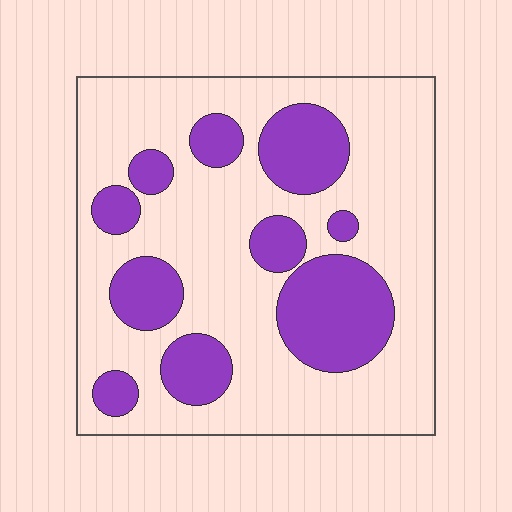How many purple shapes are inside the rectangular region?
10.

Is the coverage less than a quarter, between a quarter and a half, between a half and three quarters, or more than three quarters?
Between a quarter and a half.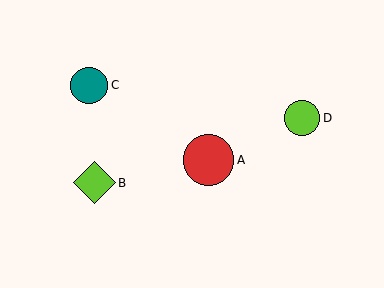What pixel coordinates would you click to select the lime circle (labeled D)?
Click at (302, 118) to select the lime circle D.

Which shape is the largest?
The red circle (labeled A) is the largest.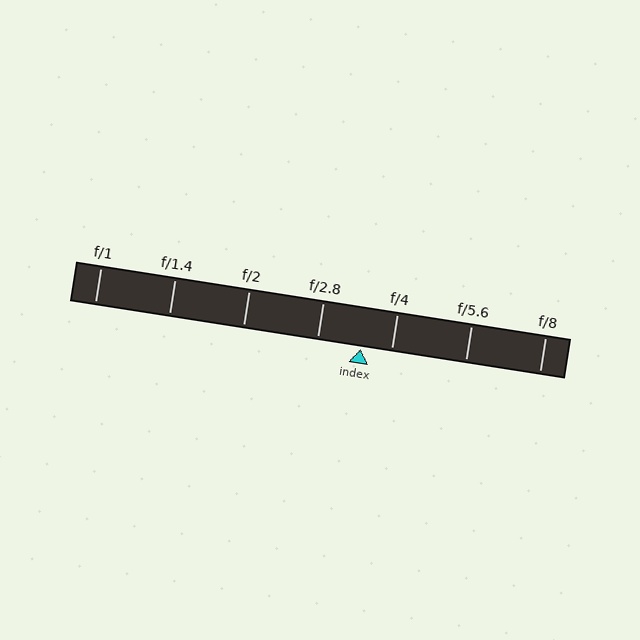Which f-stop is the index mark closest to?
The index mark is closest to f/4.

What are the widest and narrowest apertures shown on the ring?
The widest aperture shown is f/1 and the narrowest is f/8.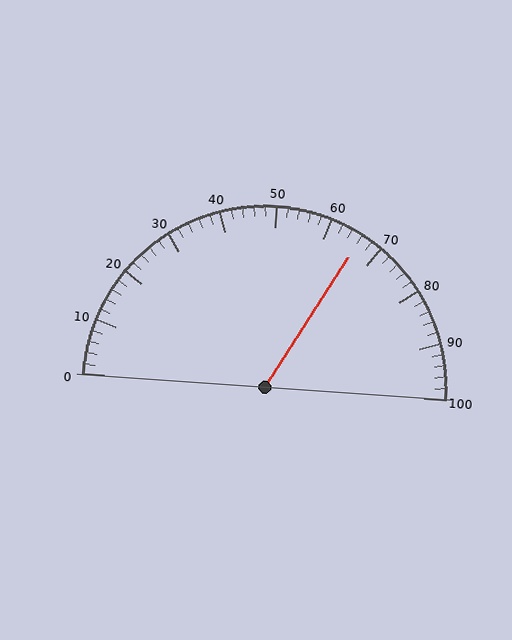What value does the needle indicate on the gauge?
The needle indicates approximately 66.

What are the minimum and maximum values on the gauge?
The gauge ranges from 0 to 100.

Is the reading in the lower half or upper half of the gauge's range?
The reading is in the upper half of the range (0 to 100).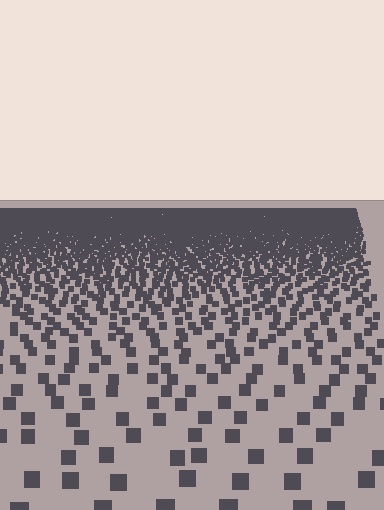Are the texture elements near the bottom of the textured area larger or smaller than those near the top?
Larger. Near the bottom, elements are closer to the viewer and appear at a bigger on-screen size.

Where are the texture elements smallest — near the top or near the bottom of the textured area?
Near the top.